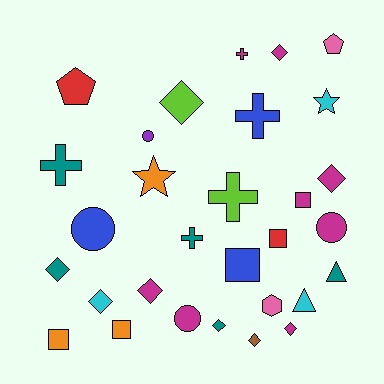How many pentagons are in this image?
There are 2 pentagons.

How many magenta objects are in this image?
There are 8 magenta objects.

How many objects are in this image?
There are 30 objects.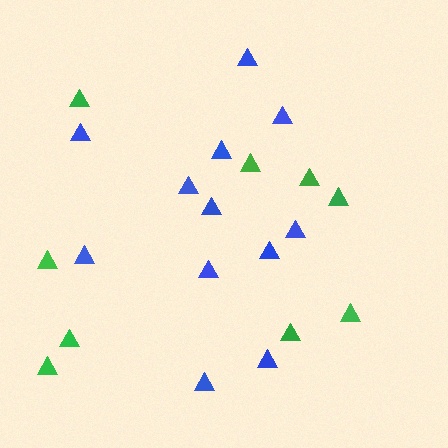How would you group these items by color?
There are 2 groups: one group of blue triangles (12) and one group of green triangles (9).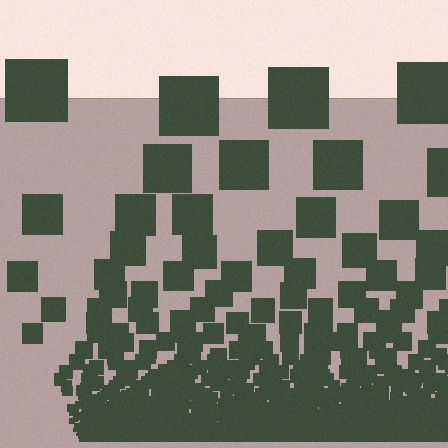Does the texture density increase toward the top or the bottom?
Density increases toward the bottom.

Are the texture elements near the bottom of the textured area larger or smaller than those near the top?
Smaller. The gradient is inverted — elements near the bottom are smaller and denser.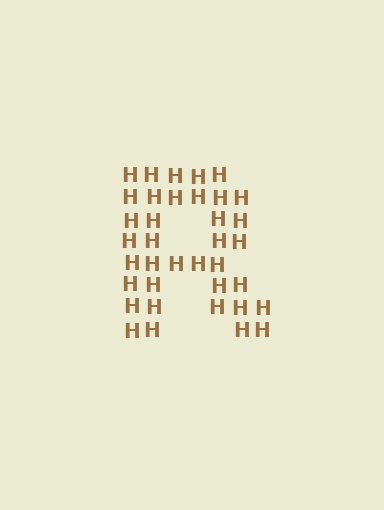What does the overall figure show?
The overall figure shows the letter R.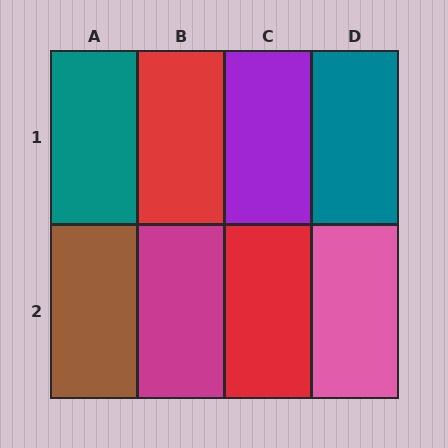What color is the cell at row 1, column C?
Purple.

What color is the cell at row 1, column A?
Teal.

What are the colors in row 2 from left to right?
Brown, magenta, red, pink.